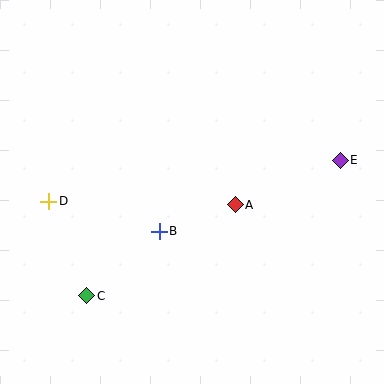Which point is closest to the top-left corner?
Point D is closest to the top-left corner.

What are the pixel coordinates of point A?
Point A is at (235, 205).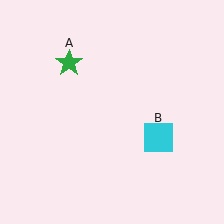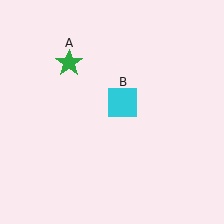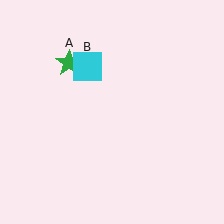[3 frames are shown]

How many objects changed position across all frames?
1 object changed position: cyan square (object B).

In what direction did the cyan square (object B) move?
The cyan square (object B) moved up and to the left.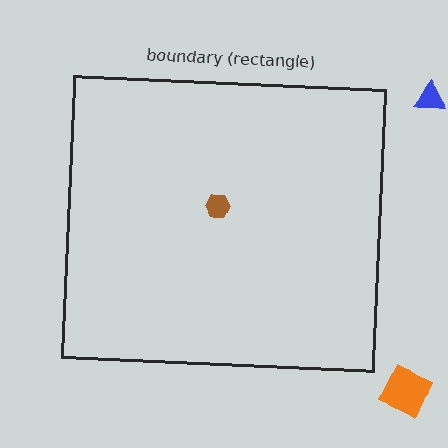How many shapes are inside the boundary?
1 inside, 2 outside.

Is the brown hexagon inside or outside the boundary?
Inside.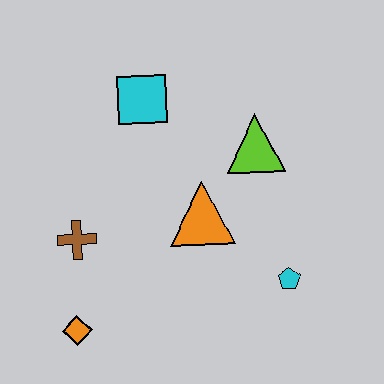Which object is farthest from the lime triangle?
The orange diamond is farthest from the lime triangle.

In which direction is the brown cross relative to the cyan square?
The brown cross is below the cyan square.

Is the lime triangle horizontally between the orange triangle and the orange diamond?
No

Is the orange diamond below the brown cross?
Yes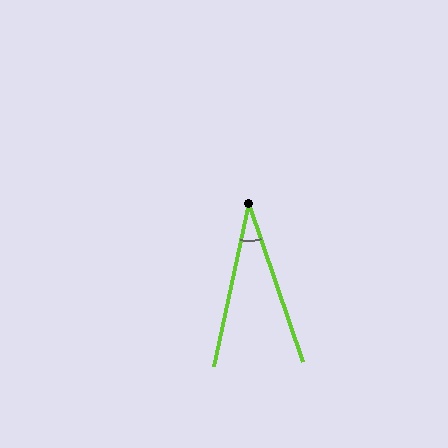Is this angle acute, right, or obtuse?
It is acute.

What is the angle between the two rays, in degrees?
Approximately 31 degrees.